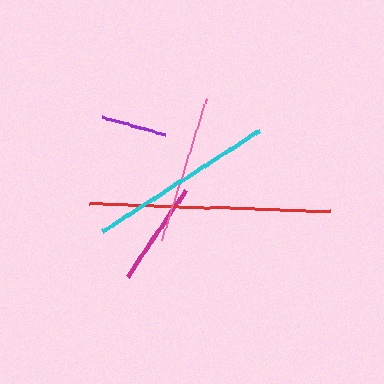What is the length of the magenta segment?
The magenta segment is approximately 104 pixels long.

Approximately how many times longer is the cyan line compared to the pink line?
The cyan line is approximately 1.3 times the length of the pink line.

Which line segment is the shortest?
The purple line is the shortest at approximately 66 pixels.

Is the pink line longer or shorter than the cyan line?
The cyan line is longer than the pink line.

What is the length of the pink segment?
The pink segment is approximately 148 pixels long.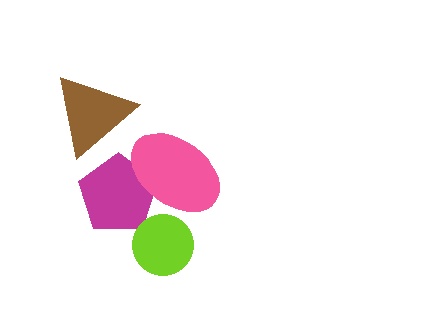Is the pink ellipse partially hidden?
No, no other shape covers it.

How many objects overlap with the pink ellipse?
1 object overlaps with the pink ellipse.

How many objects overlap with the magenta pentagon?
1 object overlaps with the magenta pentagon.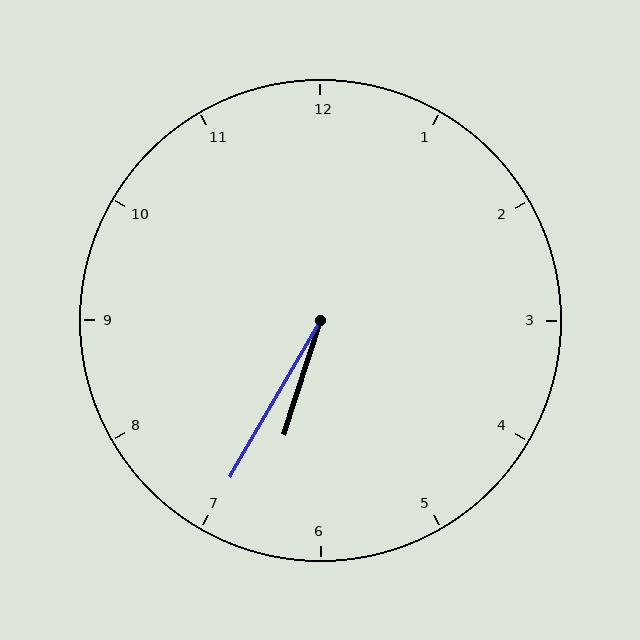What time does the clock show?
6:35.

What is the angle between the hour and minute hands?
Approximately 12 degrees.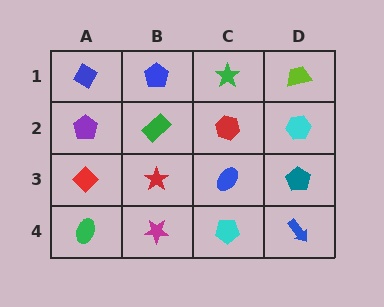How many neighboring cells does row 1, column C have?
3.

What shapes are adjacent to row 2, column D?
A lime trapezoid (row 1, column D), a teal pentagon (row 3, column D), a red hexagon (row 2, column C).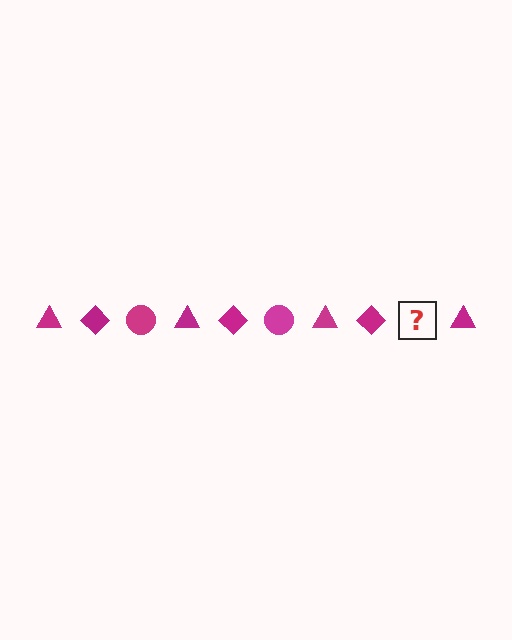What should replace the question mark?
The question mark should be replaced with a magenta circle.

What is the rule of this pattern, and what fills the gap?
The rule is that the pattern cycles through triangle, diamond, circle shapes in magenta. The gap should be filled with a magenta circle.